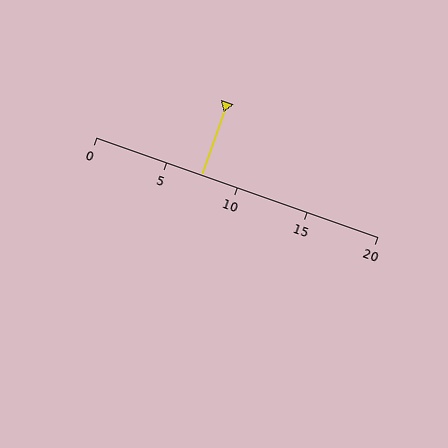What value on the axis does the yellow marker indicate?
The marker indicates approximately 7.5.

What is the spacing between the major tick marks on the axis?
The major ticks are spaced 5 apart.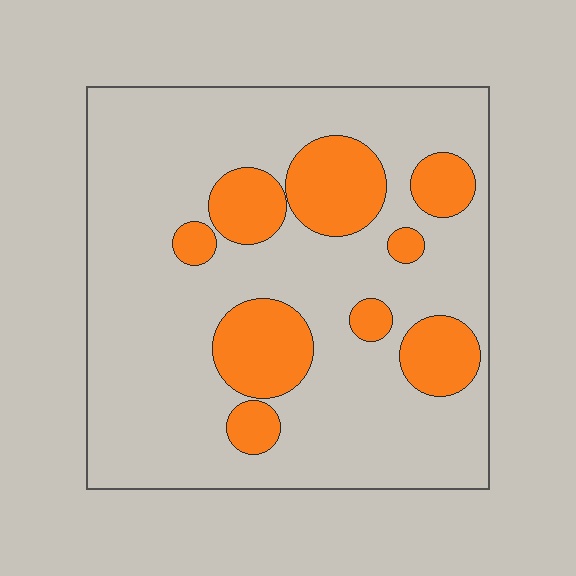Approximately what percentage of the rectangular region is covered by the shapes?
Approximately 20%.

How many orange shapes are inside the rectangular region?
9.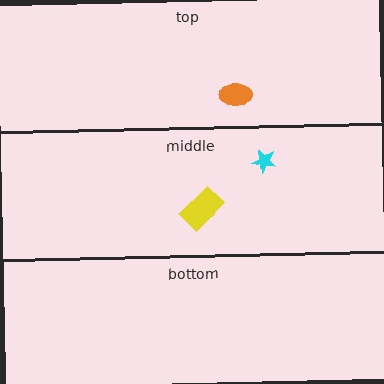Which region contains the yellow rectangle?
The middle region.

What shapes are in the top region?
The orange ellipse.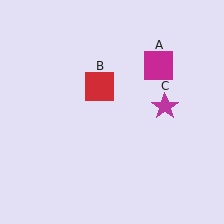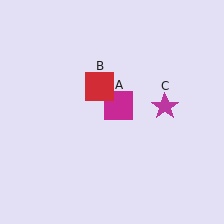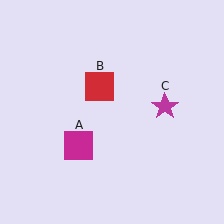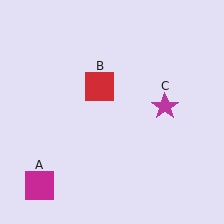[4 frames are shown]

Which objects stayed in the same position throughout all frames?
Red square (object B) and magenta star (object C) remained stationary.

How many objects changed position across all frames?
1 object changed position: magenta square (object A).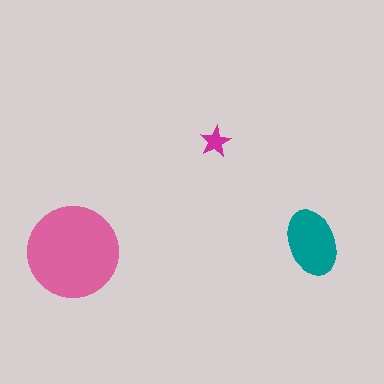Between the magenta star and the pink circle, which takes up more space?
The pink circle.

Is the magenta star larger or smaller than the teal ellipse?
Smaller.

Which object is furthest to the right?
The teal ellipse is rightmost.